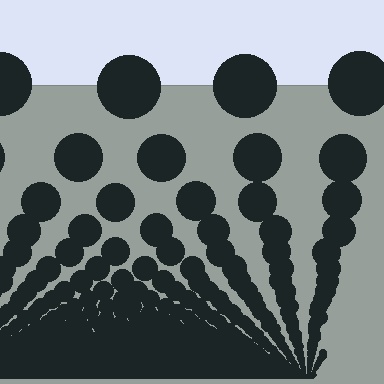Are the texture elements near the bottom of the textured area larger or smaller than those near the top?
Smaller. The gradient is inverted — elements near the bottom are smaller and denser.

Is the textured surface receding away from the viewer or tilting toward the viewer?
The surface appears to tilt toward the viewer. Texture elements get larger and sparser toward the top.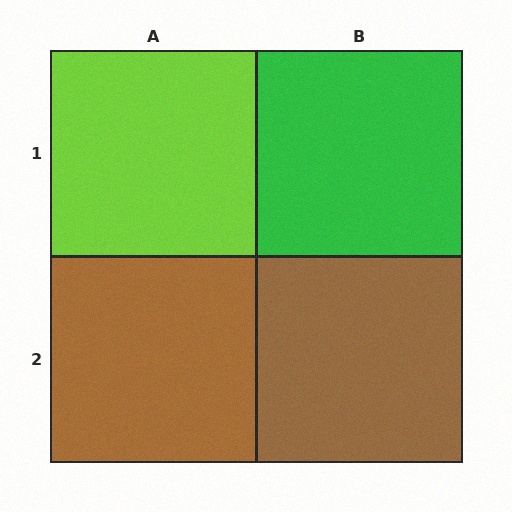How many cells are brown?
2 cells are brown.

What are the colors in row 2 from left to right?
Brown, brown.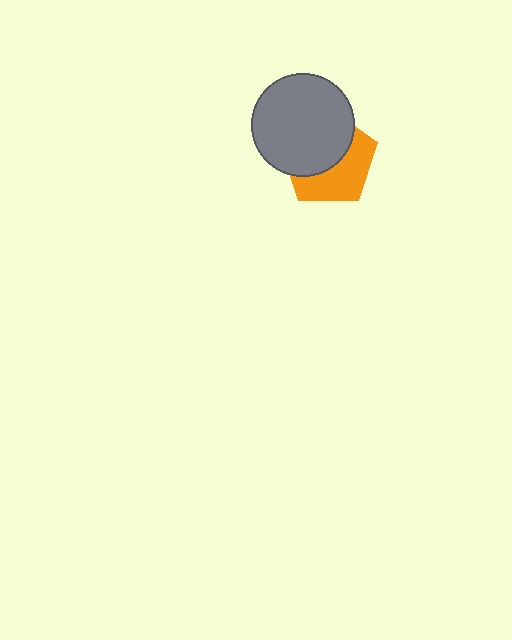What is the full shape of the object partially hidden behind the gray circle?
The partially hidden object is an orange pentagon.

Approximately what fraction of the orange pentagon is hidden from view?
Roughly 53% of the orange pentagon is hidden behind the gray circle.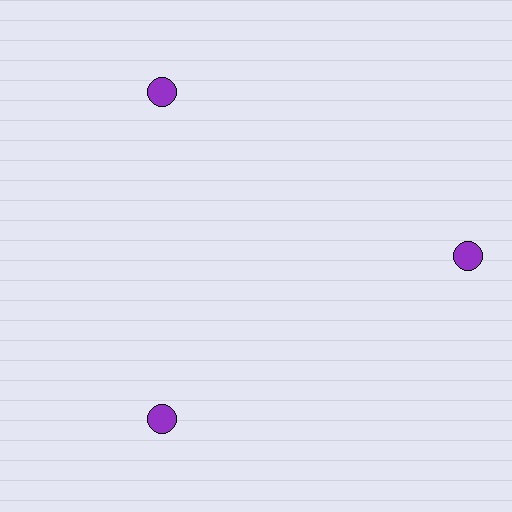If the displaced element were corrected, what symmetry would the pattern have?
It would have 3-fold rotational symmetry — the pattern would map onto itself every 120 degrees.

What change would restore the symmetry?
The symmetry would be restored by moving it inward, back onto the ring so that all 3 circles sit at equal angles and equal distance from the center.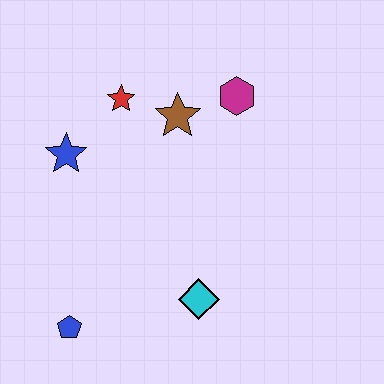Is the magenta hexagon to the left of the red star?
No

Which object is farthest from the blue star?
The cyan diamond is farthest from the blue star.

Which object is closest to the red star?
The brown star is closest to the red star.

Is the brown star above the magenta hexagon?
No